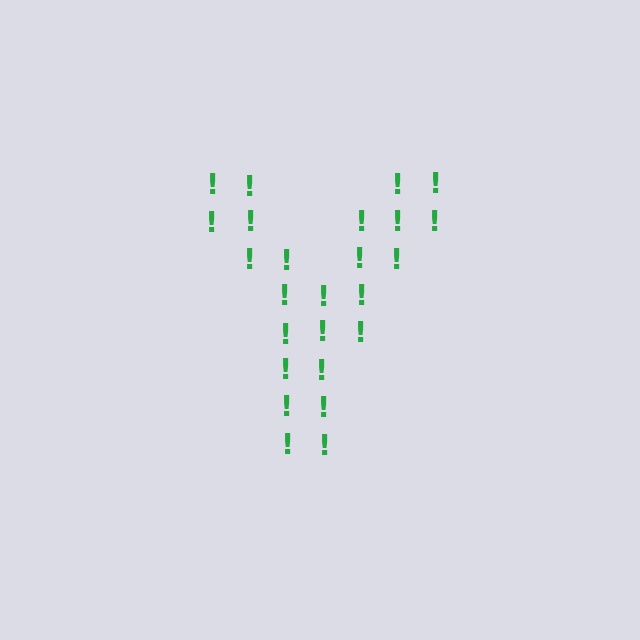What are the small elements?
The small elements are exclamation marks.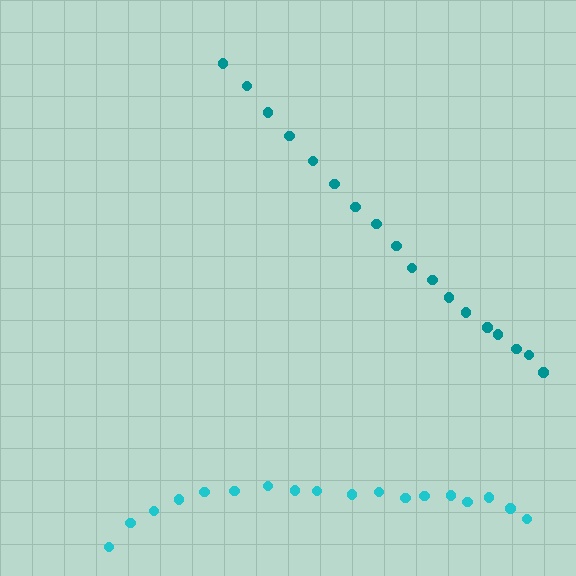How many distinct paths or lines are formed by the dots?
There are 2 distinct paths.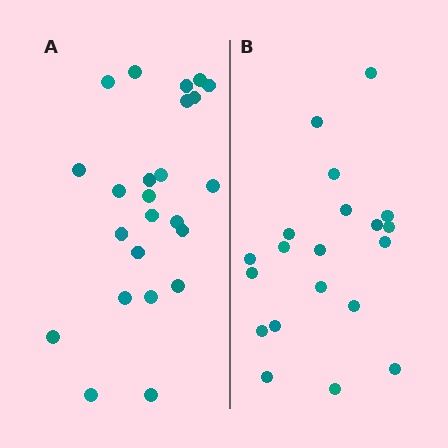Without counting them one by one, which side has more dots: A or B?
Region A (the left region) has more dots.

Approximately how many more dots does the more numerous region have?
Region A has about 4 more dots than region B.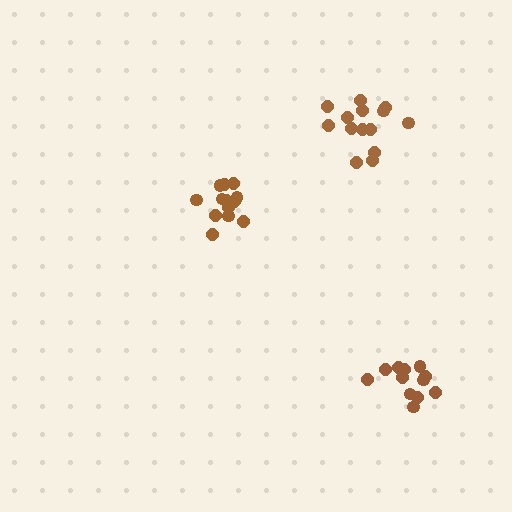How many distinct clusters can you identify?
There are 3 distinct clusters.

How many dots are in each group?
Group 1: 14 dots, Group 2: 13 dots, Group 3: 12 dots (39 total).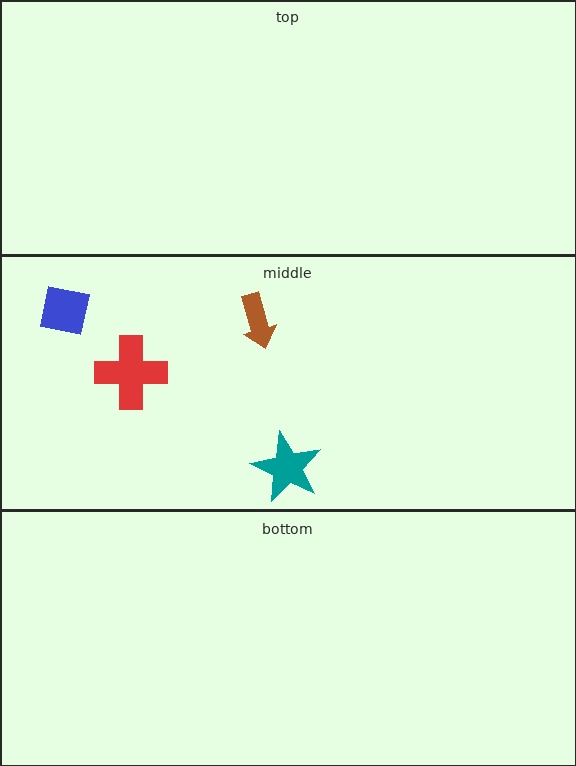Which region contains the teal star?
The middle region.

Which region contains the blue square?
The middle region.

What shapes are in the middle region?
The teal star, the brown arrow, the blue square, the red cross.